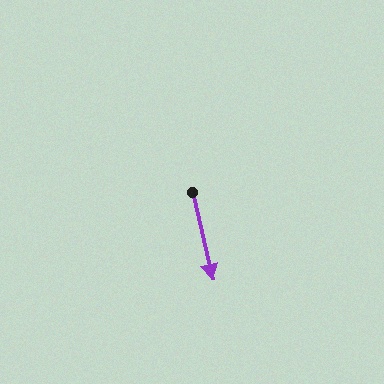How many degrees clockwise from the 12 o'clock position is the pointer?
Approximately 167 degrees.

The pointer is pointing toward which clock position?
Roughly 6 o'clock.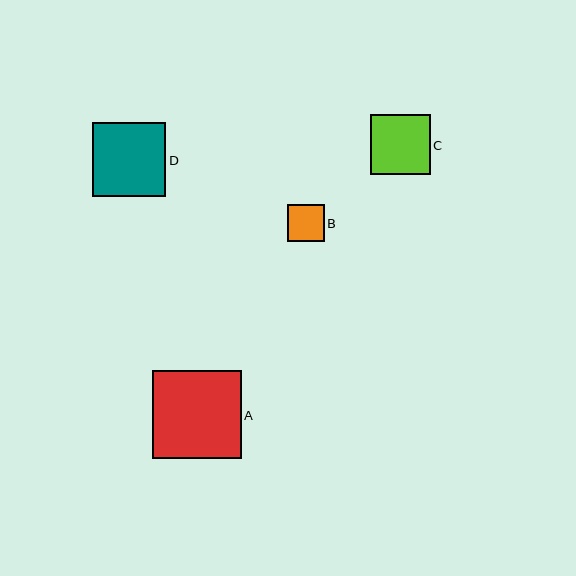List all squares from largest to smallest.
From largest to smallest: A, D, C, B.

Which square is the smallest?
Square B is the smallest with a size of approximately 36 pixels.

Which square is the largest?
Square A is the largest with a size of approximately 88 pixels.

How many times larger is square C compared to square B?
Square C is approximately 1.6 times the size of square B.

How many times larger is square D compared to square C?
Square D is approximately 1.2 times the size of square C.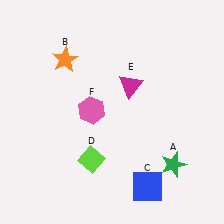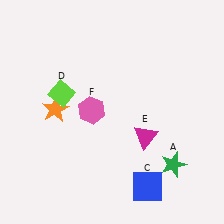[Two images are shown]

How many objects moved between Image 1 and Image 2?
3 objects moved between the two images.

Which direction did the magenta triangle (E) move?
The magenta triangle (E) moved down.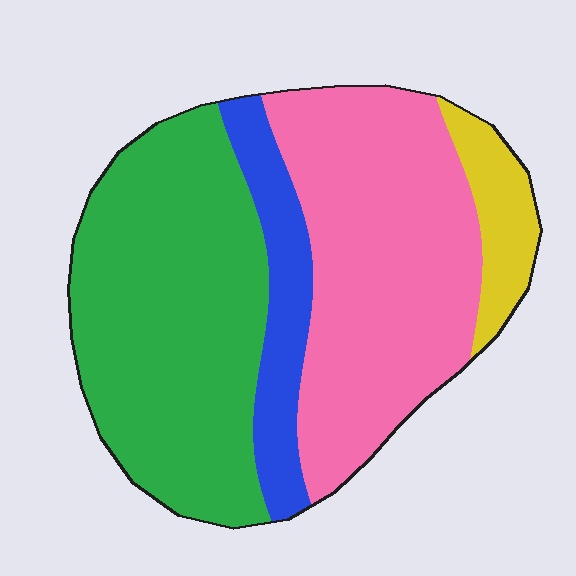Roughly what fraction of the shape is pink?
Pink covers 39% of the shape.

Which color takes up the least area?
Yellow, at roughly 10%.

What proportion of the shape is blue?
Blue covers about 10% of the shape.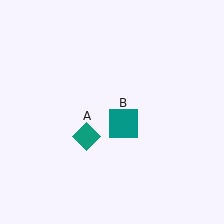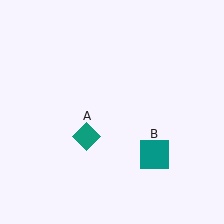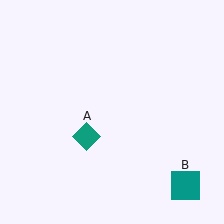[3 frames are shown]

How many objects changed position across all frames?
1 object changed position: teal square (object B).